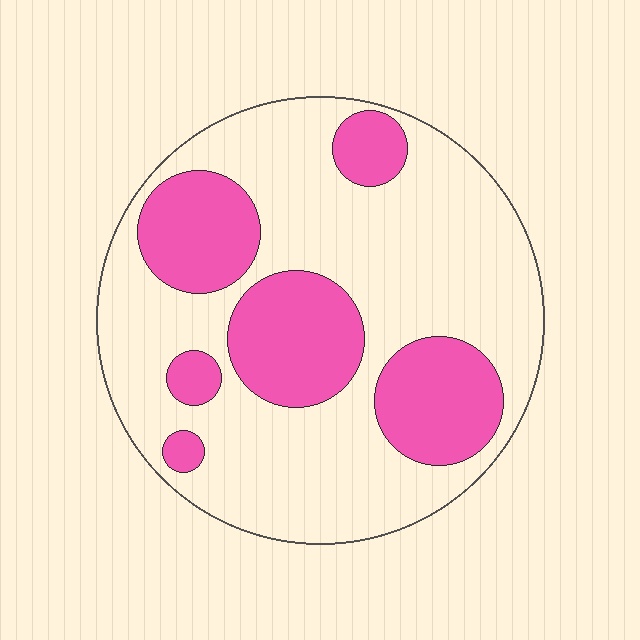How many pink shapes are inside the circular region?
6.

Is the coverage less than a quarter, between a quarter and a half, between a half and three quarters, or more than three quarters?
Between a quarter and a half.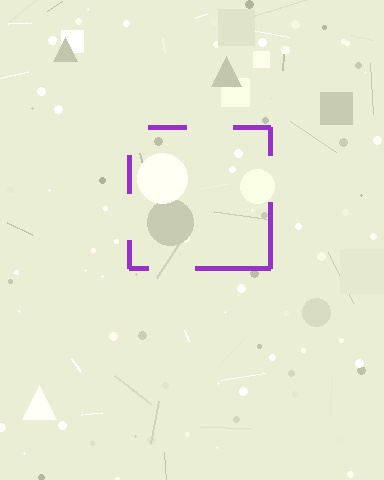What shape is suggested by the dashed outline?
The dashed outline suggests a square.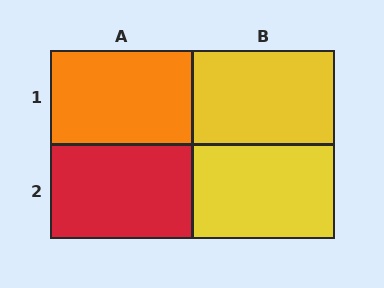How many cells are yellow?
2 cells are yellow.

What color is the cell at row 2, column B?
Yellow.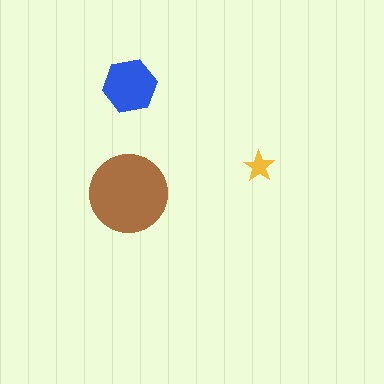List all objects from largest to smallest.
The brown circle, the blue hexagon, the yellow star.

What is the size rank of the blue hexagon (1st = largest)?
2nd.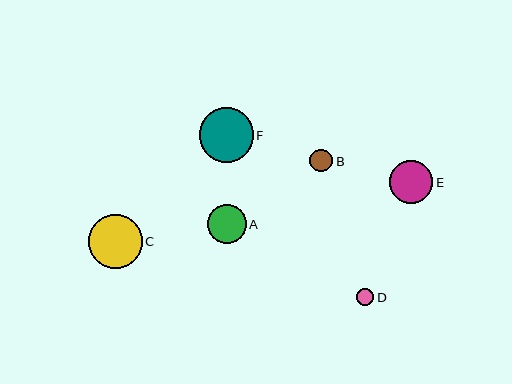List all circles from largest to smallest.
From largest to smallest: F, C, E, A, B, D.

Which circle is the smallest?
Circle D is the smallest with a size of approximately 17 pixels.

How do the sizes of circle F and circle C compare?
Circle F and circle C are approximately the same size.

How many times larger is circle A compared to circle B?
Circle A is approximately 1.7 times the size of circle B.